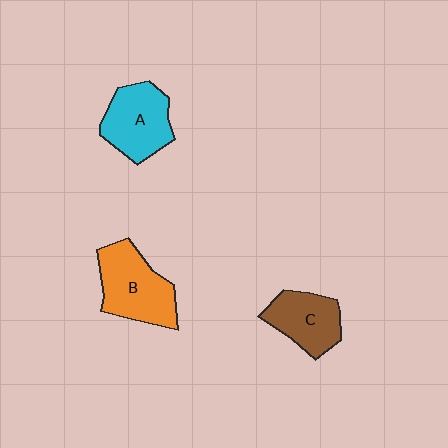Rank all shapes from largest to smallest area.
From largest to smallest: B (orange), A (cyan), C (brown).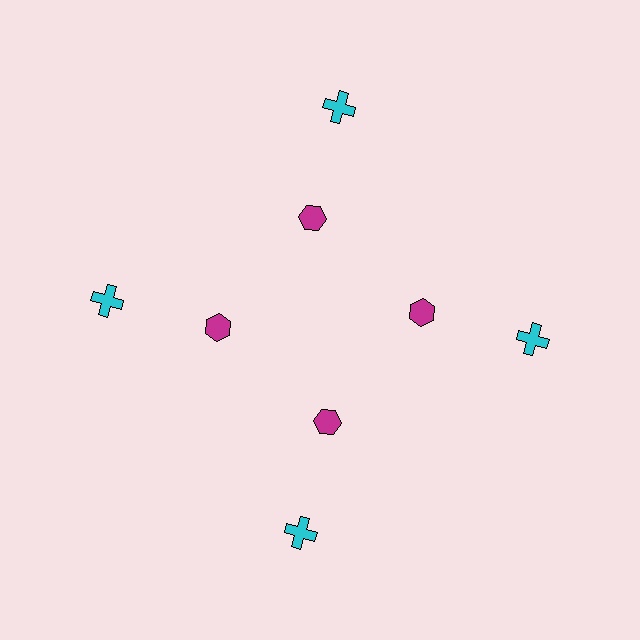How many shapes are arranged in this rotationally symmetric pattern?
There are 8 shapes, arranged in 4 groups of 2.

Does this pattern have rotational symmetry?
Yes, this pattern has 4-fold rotational symmetry. It looks the same after rotating 90 degrees around the center.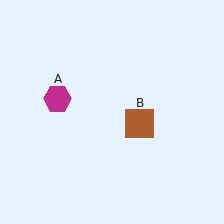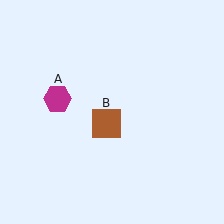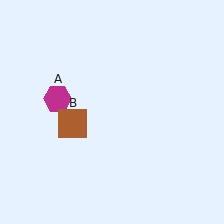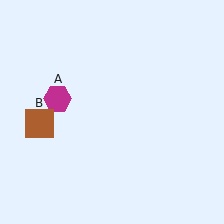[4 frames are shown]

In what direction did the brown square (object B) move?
The brown square (object B) moved left.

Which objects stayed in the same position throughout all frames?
Magenta hexagon (object A) remained stationary.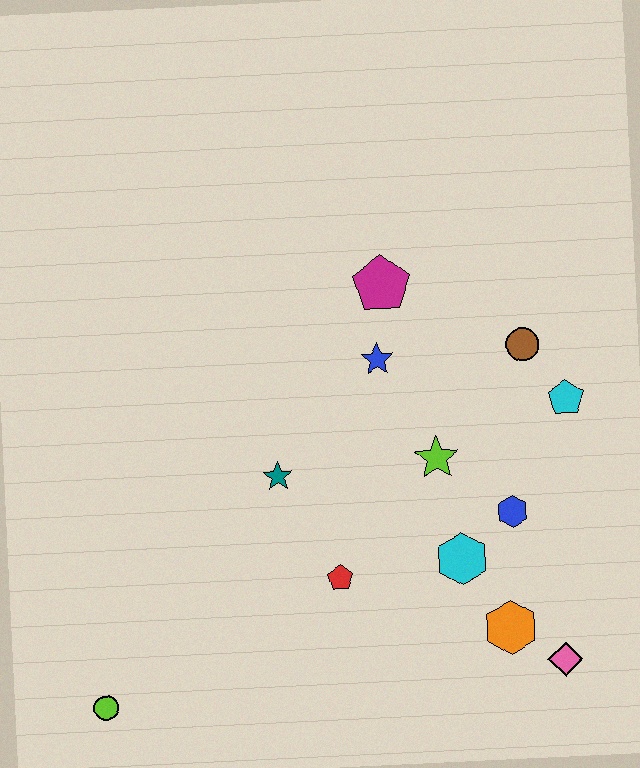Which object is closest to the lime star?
The blue hexagon is closest to the lime star.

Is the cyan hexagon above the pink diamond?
Yes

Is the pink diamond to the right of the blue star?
Yes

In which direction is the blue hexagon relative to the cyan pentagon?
The blue hexagon is below the cyan pentagon.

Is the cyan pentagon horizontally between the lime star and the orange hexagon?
No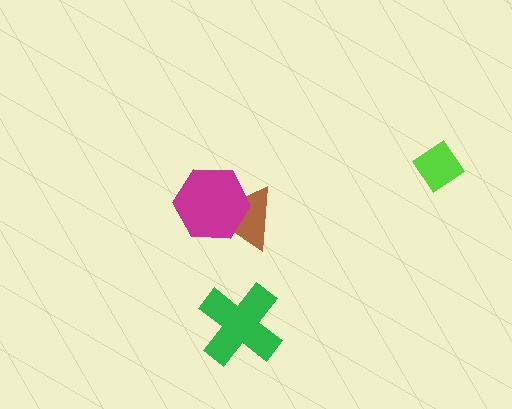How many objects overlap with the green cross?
0 objects overlap with the green cross.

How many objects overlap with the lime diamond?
0 objects overlap with the lime diamond.